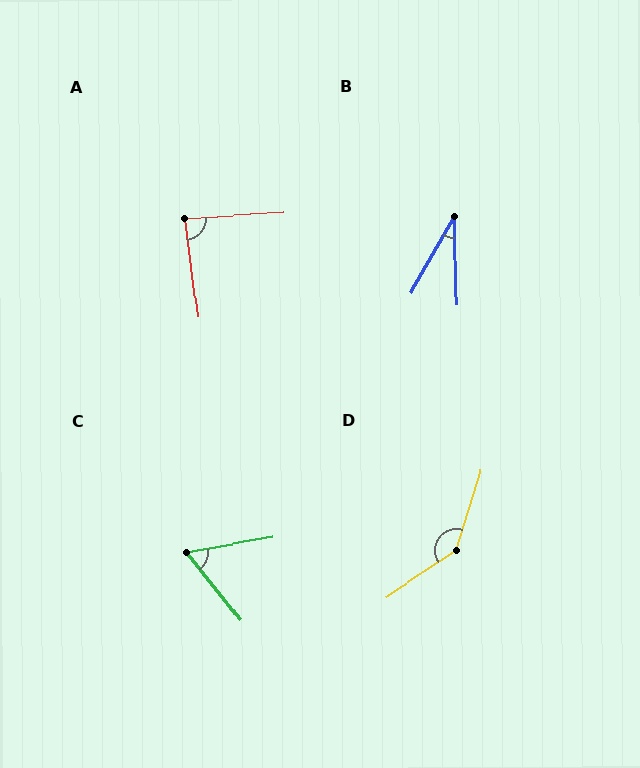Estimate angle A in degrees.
Approximately 86 degrees.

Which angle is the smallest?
B, at approximately 31 degrees.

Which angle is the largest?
D, at approximately 141 degrees.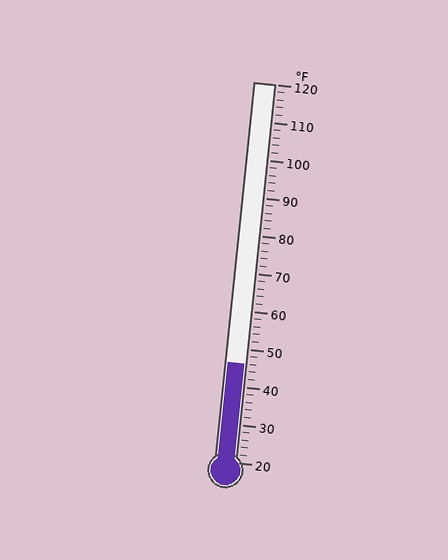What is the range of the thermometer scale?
The thermometer scale ranges from 20°F to 120°F.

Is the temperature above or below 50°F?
The temperature is below 50°F.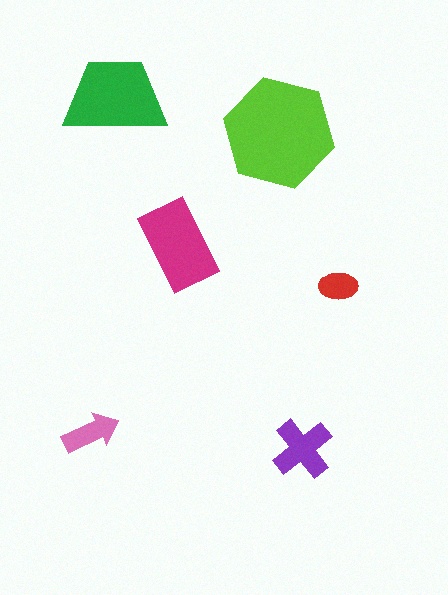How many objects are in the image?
There are 6 objects in the image.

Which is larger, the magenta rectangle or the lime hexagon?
The lime hexagon.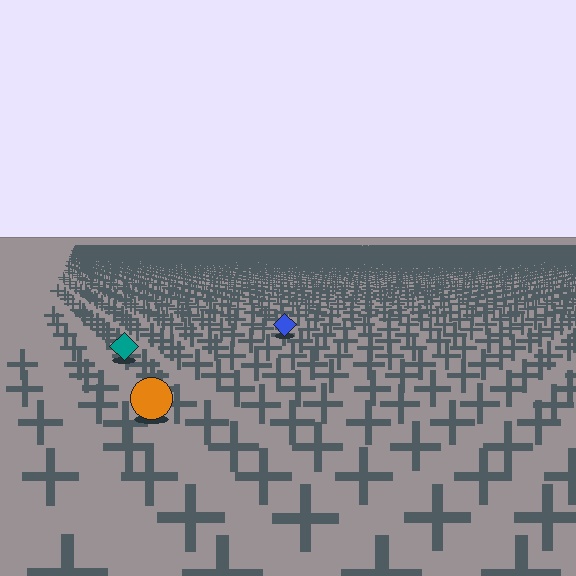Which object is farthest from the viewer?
The blue diamond is farthest from the viewer. It appears smaller and the ground texture around it is denser.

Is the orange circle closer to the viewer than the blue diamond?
Yes. The orange circle is closer — you can tell from the texture gradient: the ground texture is coarser near it.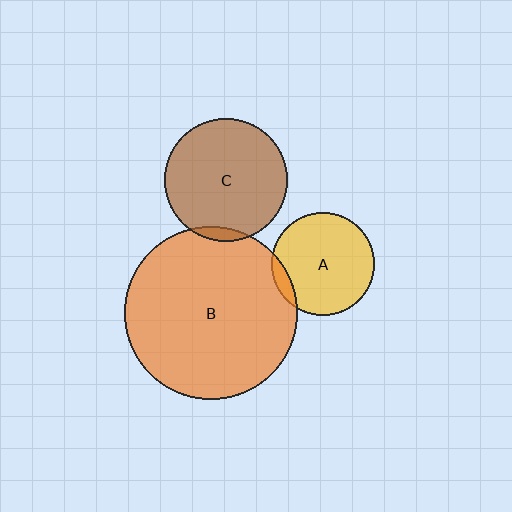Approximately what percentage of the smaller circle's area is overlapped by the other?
Approximately 5%.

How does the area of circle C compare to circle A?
Approximately 1.4 times.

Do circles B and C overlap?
Yes.